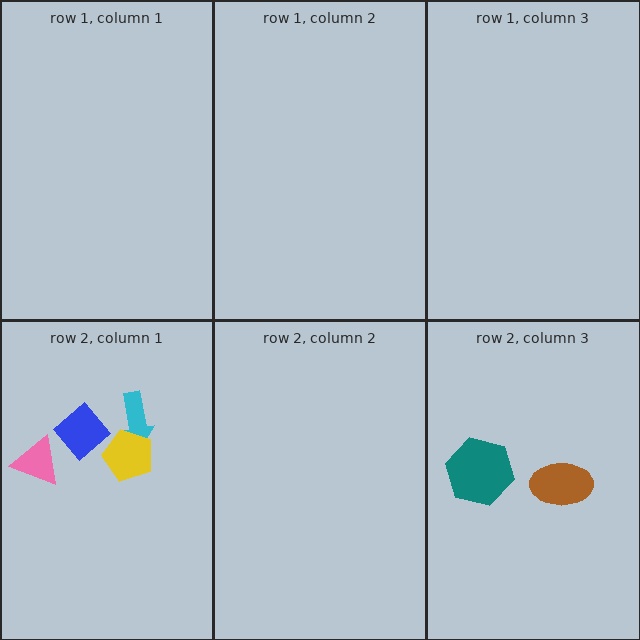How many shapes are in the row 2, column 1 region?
4.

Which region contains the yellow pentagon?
The row 2, column 1 region.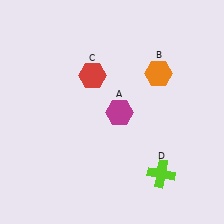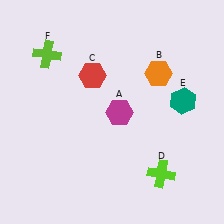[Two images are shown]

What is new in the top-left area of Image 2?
A lime cross (F) was added in the top-left area of Image 2.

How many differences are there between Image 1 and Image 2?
There are 2 differences between the two images.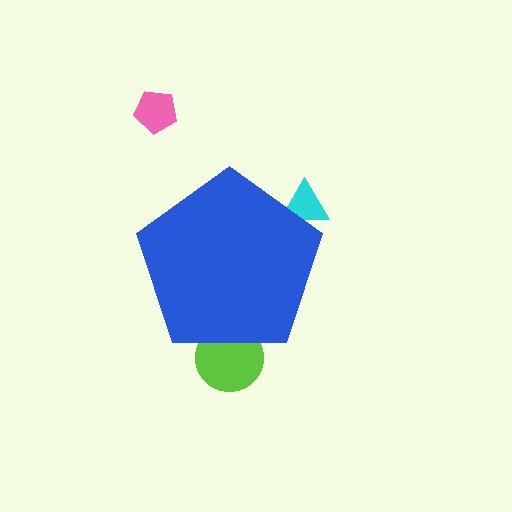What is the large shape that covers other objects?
A blue pentagon.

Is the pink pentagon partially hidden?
No, the pink pentagon is fully visible.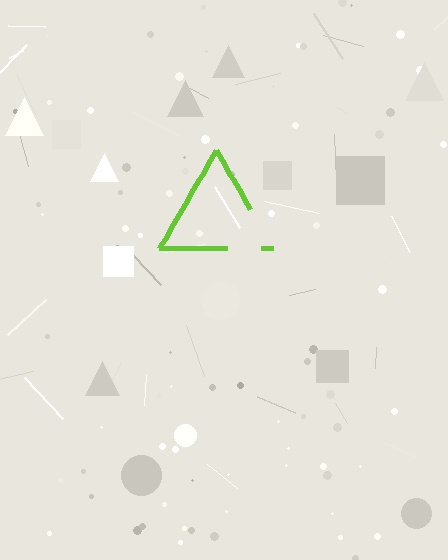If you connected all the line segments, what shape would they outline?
They would outline a triangle.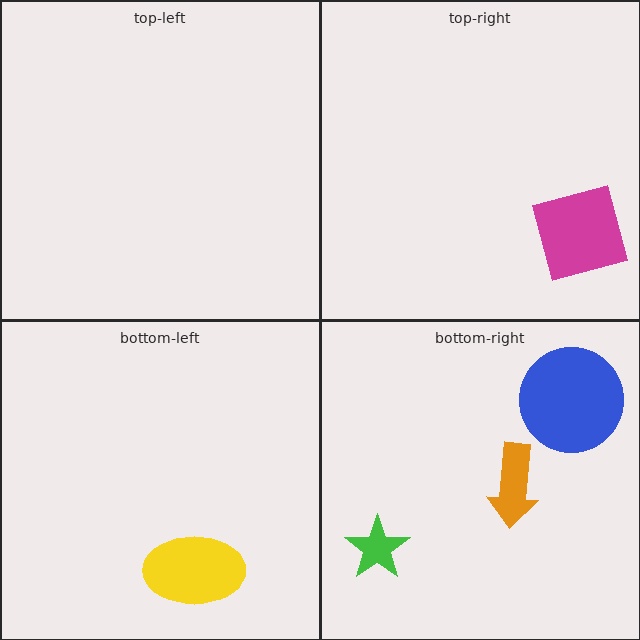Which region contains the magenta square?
The top-right region.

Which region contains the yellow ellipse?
The bottom-left region.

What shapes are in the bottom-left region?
The yellow ellipse.